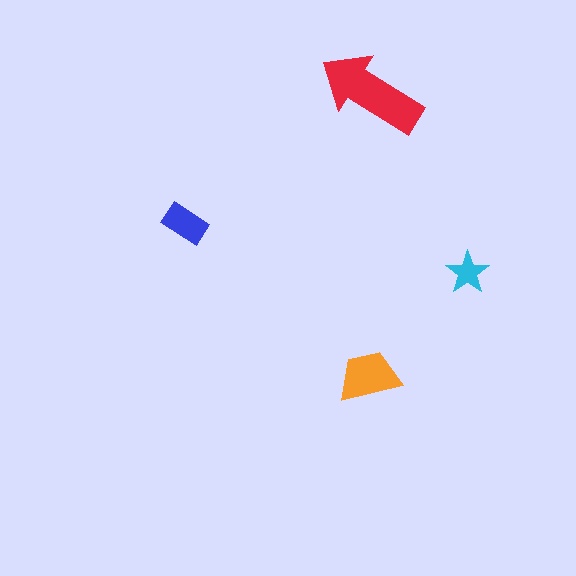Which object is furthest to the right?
The cyan star is rightmost.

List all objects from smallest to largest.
The cyan star, the blue rectangle, the orange trapezoid, the red arrow.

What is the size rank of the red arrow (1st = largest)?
1st.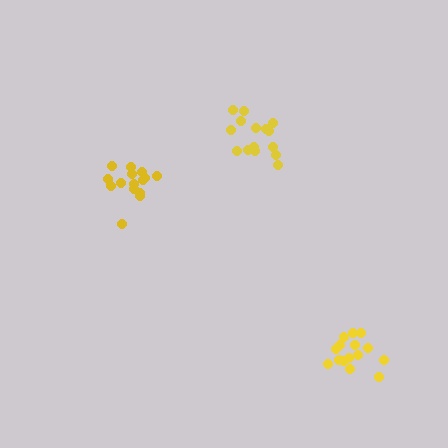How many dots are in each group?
Group 1: 16 dots, Group 2: 16 dots, Group 3: 15 dots (47 total).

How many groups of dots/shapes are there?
There are 3 groups.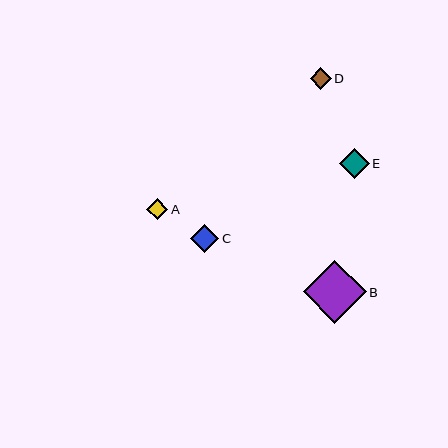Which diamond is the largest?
Diamond B is the largest with a size of approximately 63 pixels.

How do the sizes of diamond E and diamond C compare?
Diamond E and diamond C are approximately the same size.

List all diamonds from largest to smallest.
From largest to smallest: B, E, C, A, D.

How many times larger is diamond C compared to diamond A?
Diamond C is approximately 1.3 times the size of diamond A.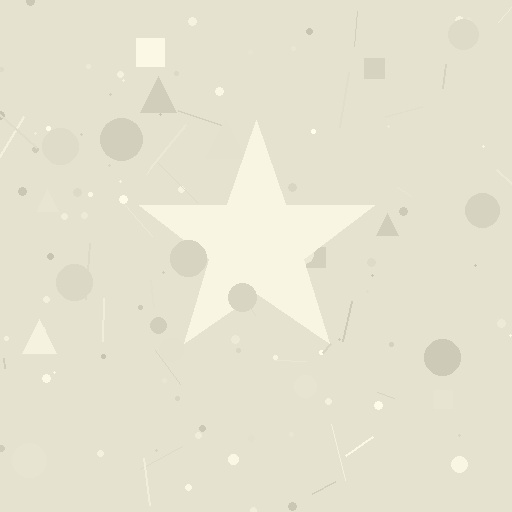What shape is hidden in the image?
A star is hidden in the image.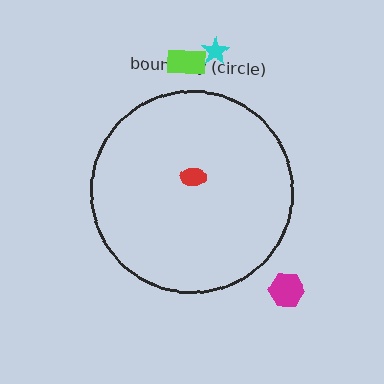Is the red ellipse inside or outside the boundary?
Inside.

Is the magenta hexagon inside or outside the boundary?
Outside.